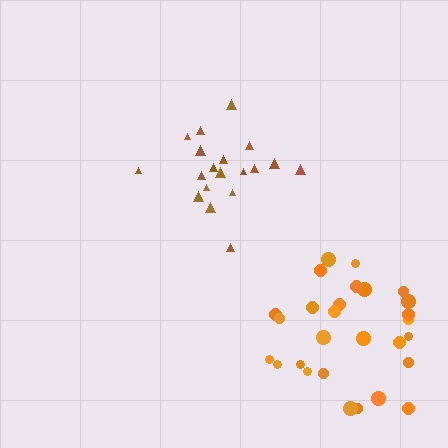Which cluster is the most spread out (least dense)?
Orange.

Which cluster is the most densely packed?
Brown.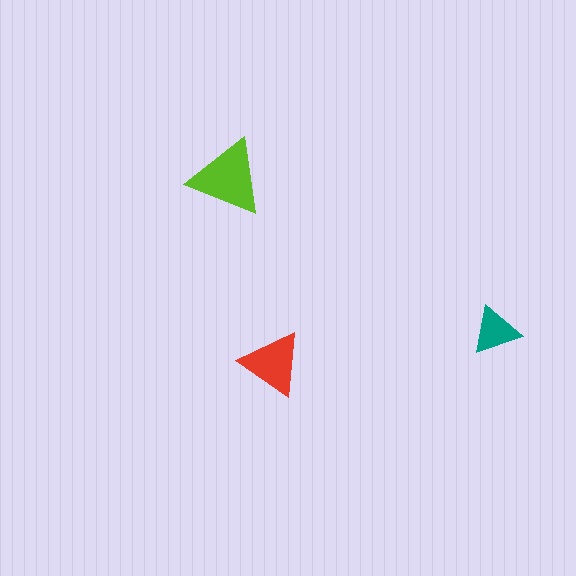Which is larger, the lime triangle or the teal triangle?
The lime one.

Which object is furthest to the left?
The lime triangle is leftmost.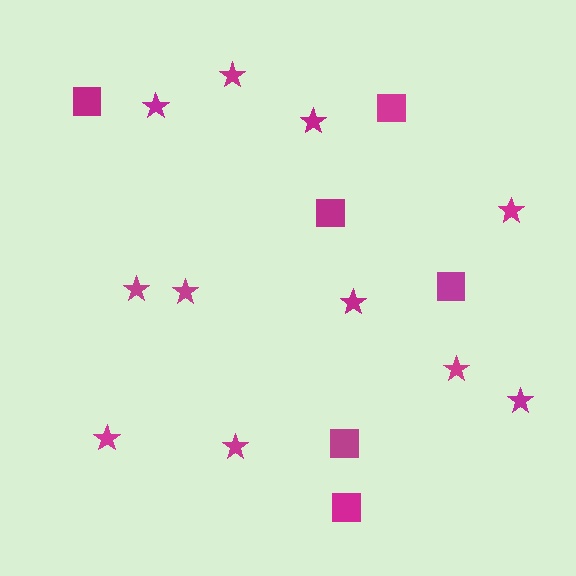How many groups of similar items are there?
There are 2 groups: one group of squares (6) and one group of stars (11).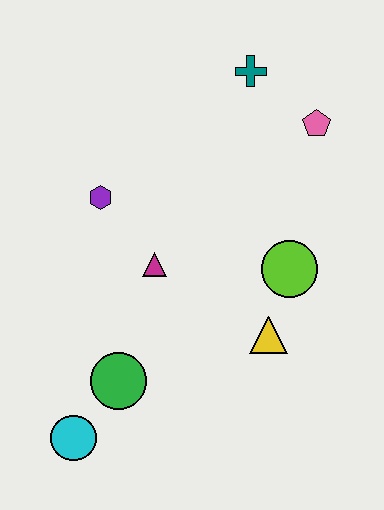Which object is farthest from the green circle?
The teal cross is farthest from the green circle.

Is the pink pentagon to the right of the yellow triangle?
Yes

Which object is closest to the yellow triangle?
The lime circle is closest to the yellow triangle.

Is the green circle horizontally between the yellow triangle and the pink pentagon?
No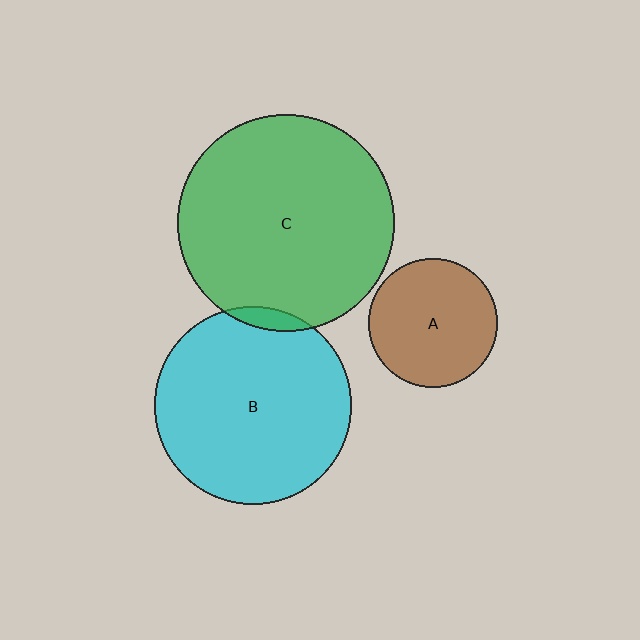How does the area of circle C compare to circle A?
Approximately 2.8 times.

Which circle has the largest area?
Circle C (green).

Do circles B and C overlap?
Yes.